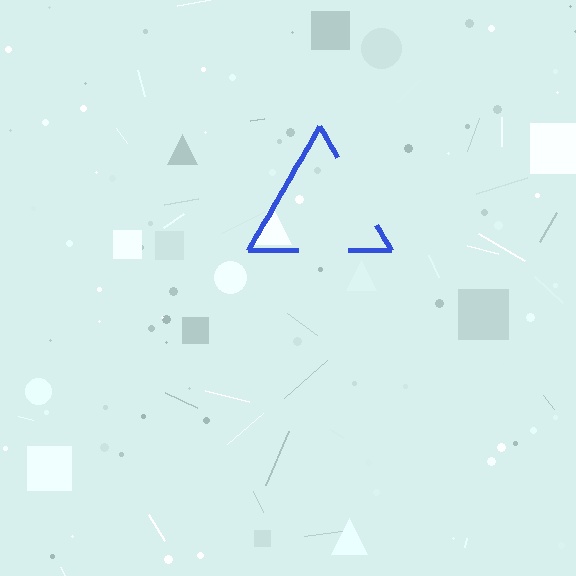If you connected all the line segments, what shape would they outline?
They would outline a triangle.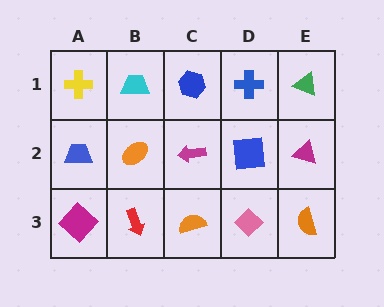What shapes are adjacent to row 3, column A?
A blue trapezoid (row 2, column A), a red arrow (row 3, column B).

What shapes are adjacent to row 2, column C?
A blue hexagon (row 1, column C), an orange semicircle (row 3, column C), an orange ellipse (row 2, column B), a blue square (row 2, column D).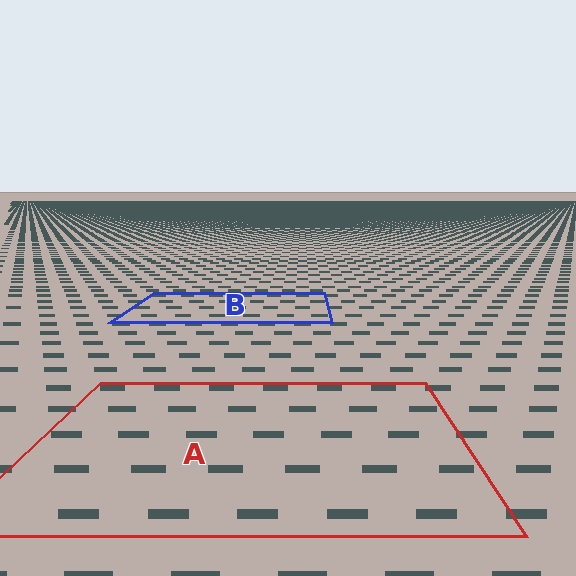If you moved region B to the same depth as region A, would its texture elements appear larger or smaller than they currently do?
They would appear larger. At a closer depth, the same texture elements are projected at a bigger on-screen size.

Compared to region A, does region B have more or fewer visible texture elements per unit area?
Region B has more texture elements per unit area — they are packed more densely because it is farther away.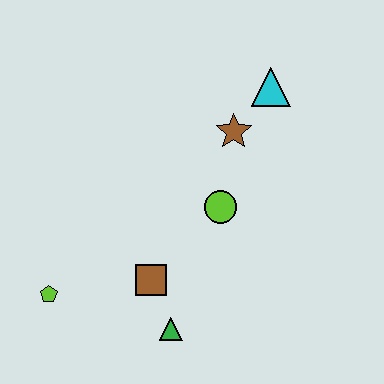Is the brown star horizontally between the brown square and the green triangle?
No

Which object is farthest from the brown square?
The cyan triangle is farthest from the brown square.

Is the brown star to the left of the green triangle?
No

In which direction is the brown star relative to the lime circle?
The brown star is above the lime circle.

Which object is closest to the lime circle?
The brown star is closest to the lime circle.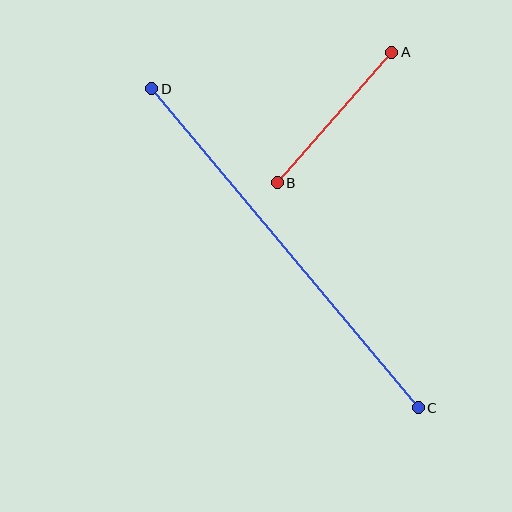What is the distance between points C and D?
The distance is approximately 416 pixels.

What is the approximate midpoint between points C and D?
The midpoint is at approximately (285, 248) pixels.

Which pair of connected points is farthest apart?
Points C and D are farthest apart.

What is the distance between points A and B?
The distance is approximately 174 pixels.